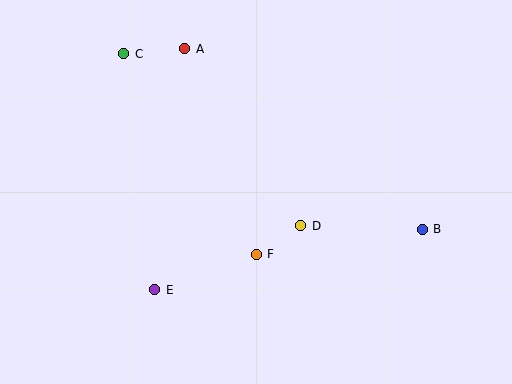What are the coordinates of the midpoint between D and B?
The midpoint between D and B is at (362, 227).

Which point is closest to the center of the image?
Point D at (301, 226) is closest to the center.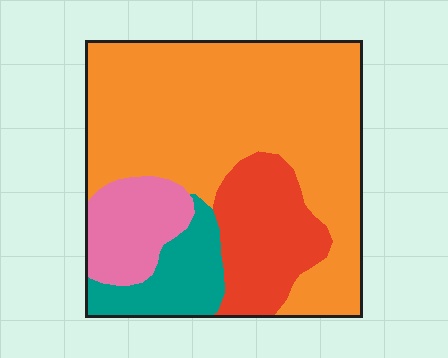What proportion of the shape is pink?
Pink covers 12% of the shape.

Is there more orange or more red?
Orange.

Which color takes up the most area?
Orange, at roughly 60%.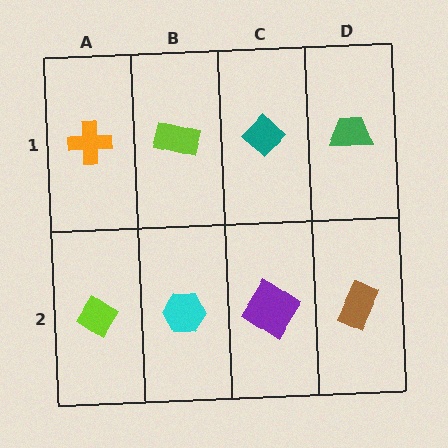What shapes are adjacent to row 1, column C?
A purple diamond (row 2, column C), a lime rectangle (row 1, column B), a green trapezoid (row 1, column D).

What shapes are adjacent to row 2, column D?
A green trapezoid (row 1, column D), a purple diamond (row 2, column C).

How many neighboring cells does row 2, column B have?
3.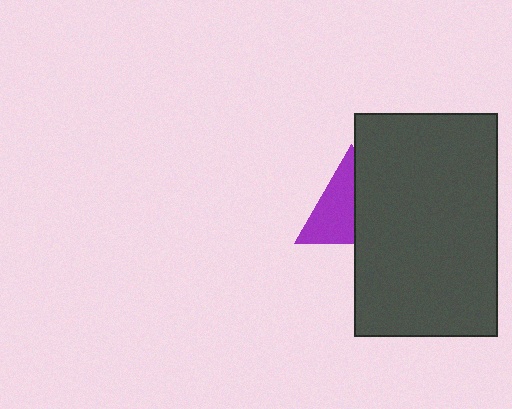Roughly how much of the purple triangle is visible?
About half of it is visible (roughly 53%).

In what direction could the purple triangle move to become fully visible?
The purple triangle could move left. That would shift it out from behind the dark gray rectangle entirely.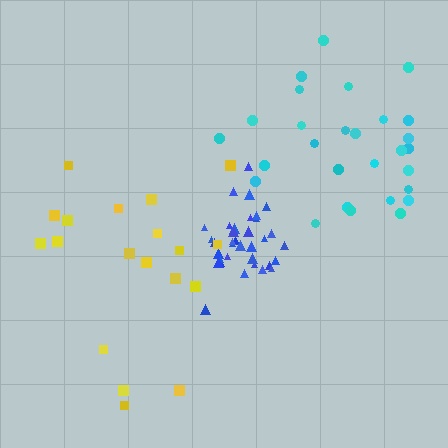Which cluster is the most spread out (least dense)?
Yellow.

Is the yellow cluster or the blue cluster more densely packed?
Blue.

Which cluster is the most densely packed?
Blue.